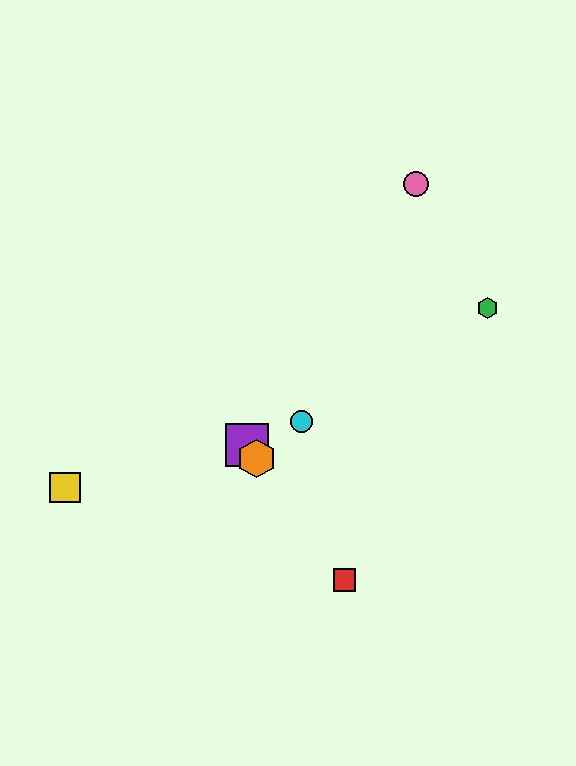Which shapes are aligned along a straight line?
The red square, the blue star, the purple square, the orange hexagon are aligned along a straight line.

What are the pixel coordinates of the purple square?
The purple square is at (247, 445).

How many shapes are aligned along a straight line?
4 shapes (the red square, the blue star, the purple square, the orange hexagon) are aligned along a straight line.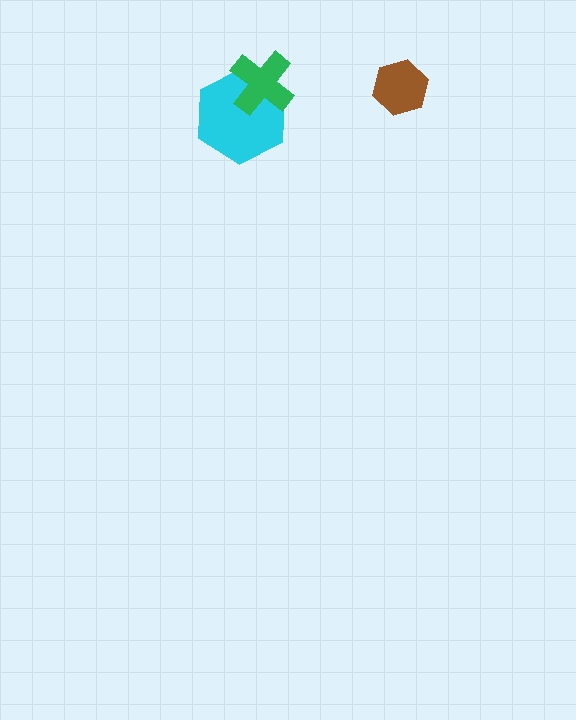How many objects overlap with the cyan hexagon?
1 object overlaps with the cyan hexagon.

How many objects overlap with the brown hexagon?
0 objects overlap with the brown hexagon.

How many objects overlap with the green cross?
1 object overlaps with the green cross.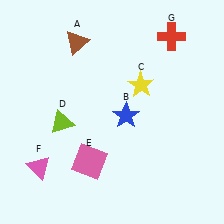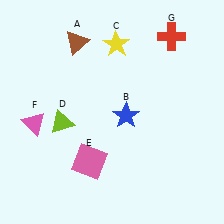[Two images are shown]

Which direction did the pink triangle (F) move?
The pink triangle (F) moved up.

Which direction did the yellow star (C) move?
The yellow star (C) moved up.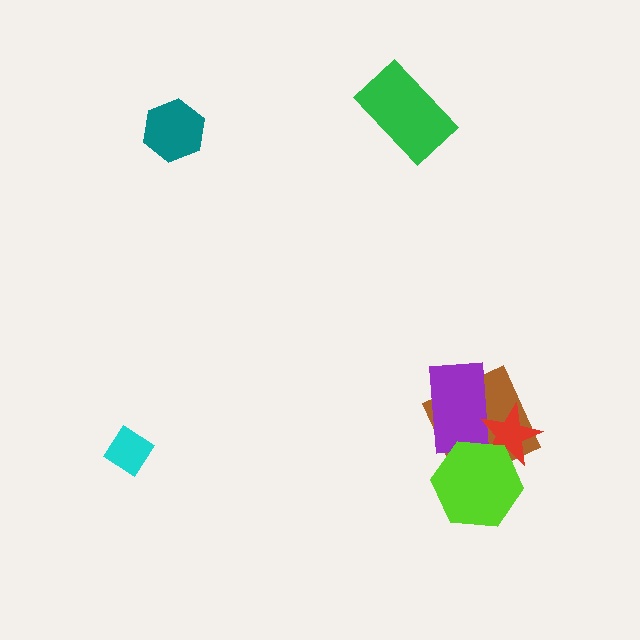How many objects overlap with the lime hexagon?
3 objects overlap with the lime hexagon.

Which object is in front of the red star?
The lime hexagon is in front of the red star.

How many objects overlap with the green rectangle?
0 objects overlap with the green rectangle.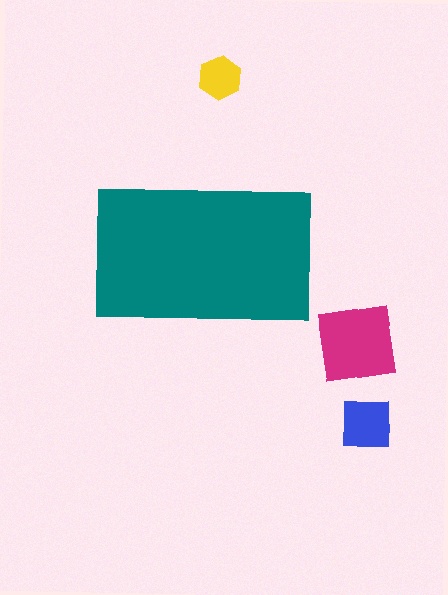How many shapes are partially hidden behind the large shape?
0 shapes are partially hidden.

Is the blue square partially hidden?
No, the blue square is fully visible.